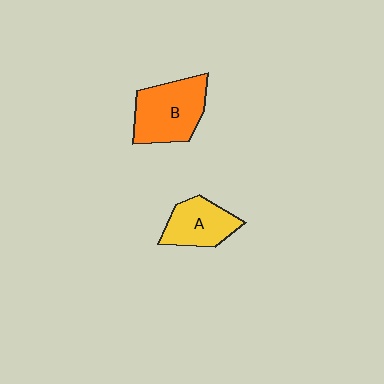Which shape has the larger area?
Shape B (orange).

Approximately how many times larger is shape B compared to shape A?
Approximately 1.4 times.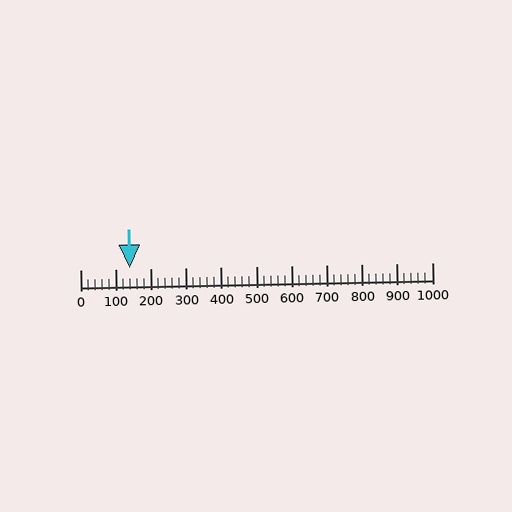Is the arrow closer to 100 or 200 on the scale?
The arrow is closer to 100.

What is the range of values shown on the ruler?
The ruler shows values from 0 to 1000.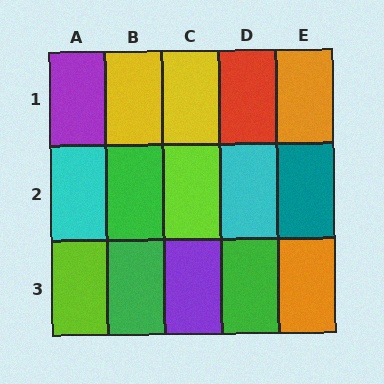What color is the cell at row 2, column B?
Green.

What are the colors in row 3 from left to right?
Lime, green, purple, green, orange.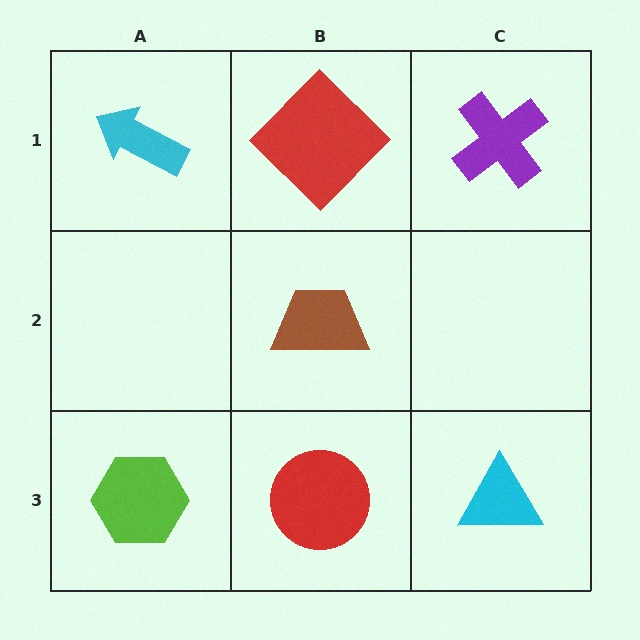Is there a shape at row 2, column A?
No, that cell is empty.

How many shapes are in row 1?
3 shapes.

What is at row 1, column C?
A purple cross.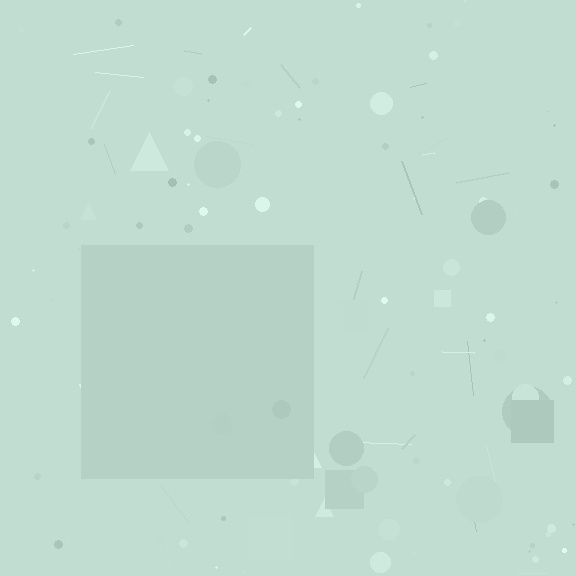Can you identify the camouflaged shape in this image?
The camouflaged shape is a square.